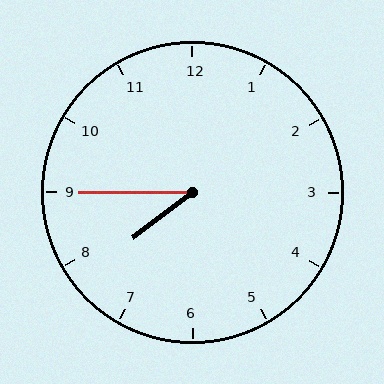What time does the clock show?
7:45.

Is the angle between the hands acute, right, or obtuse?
It is acute.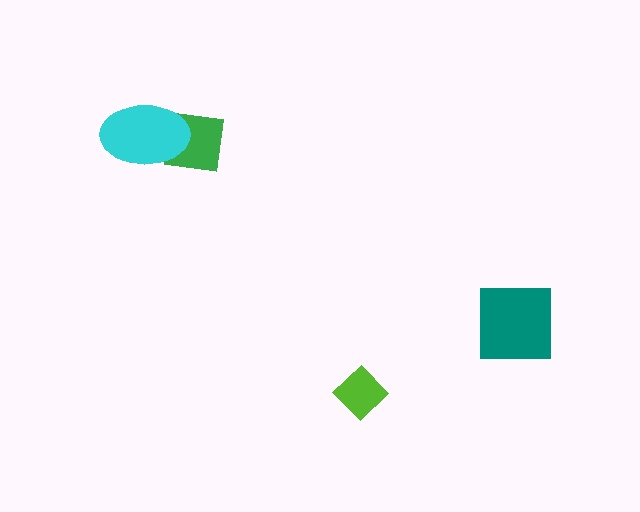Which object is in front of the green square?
The cyan ellipse is in front of the green square.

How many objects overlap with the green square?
1 object overlaps with the green square.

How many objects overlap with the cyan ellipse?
1 object overlaps with the cyan ellipse.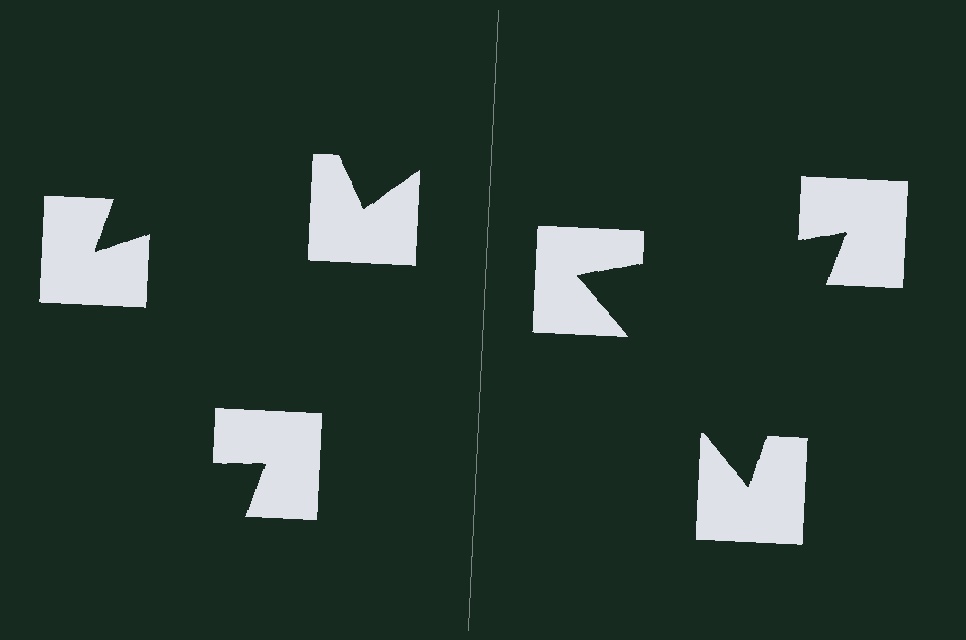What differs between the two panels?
The notched squares are positioned identically on both sides; only the wedge orientations differ. On the right they align to a triangle; on the left they are misaligned.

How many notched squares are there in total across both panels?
6 — 3 on each side.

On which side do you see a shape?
An illusory triangle appears on the right side. On the left side the wedge cuts are rotated, so no coherent shape forms.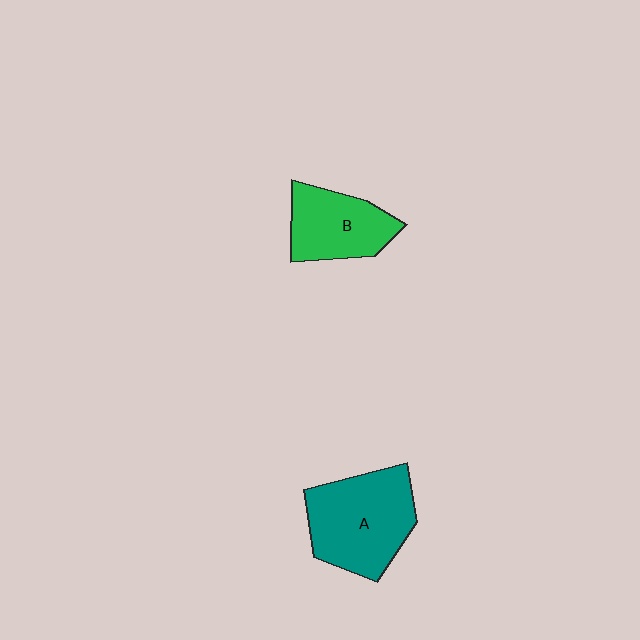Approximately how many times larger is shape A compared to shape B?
Approximately 1.4 times.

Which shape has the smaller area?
Shape B (green).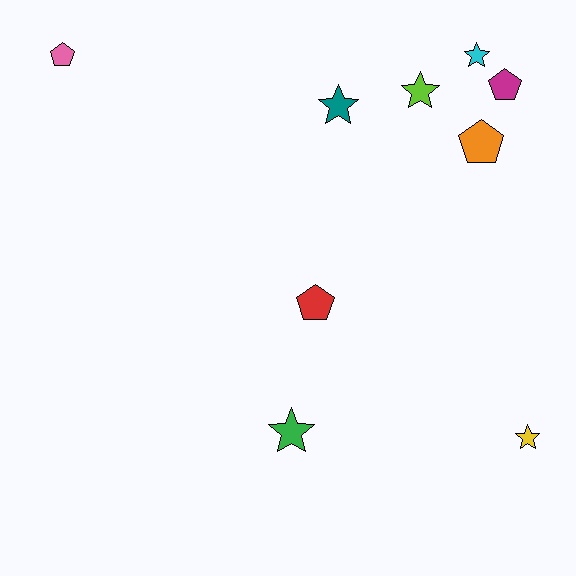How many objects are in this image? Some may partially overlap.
There are 9 objects.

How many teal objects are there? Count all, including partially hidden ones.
There is 1 teal object.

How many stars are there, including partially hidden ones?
There are 5 stars.